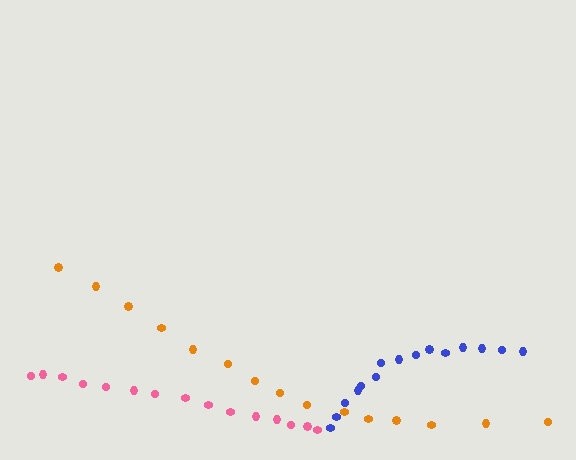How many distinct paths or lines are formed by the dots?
There are 3 distinct paths.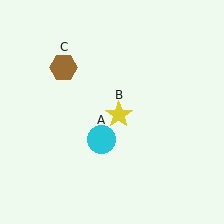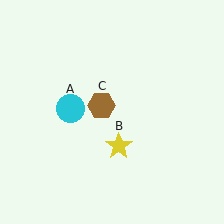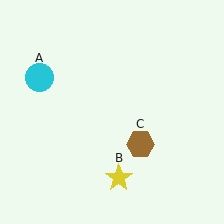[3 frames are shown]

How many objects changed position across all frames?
3 objects changed position: cyan circle (object A), yellow star (object B), brown hexagon (object C).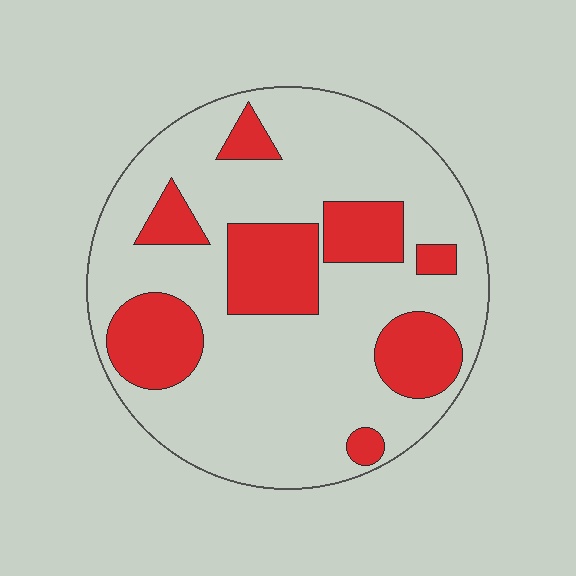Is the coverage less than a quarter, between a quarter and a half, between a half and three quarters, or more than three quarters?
Between a quarter and a half.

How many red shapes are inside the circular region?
8.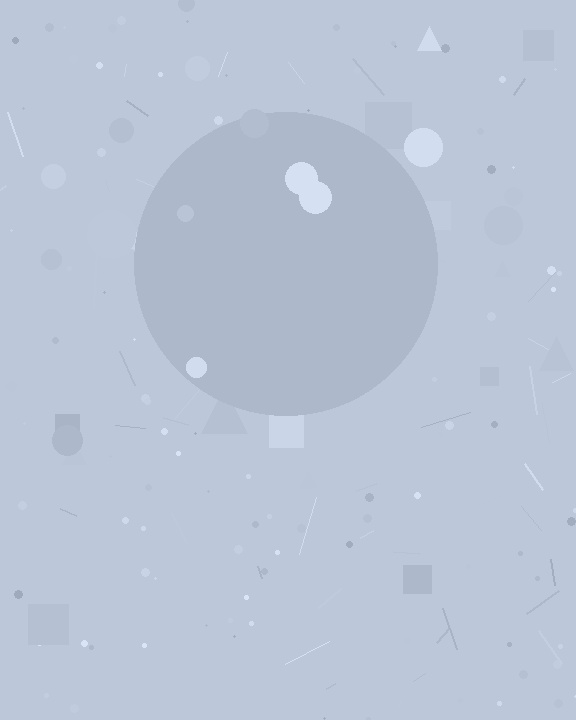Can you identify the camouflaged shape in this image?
The camouflaged shape is a circle.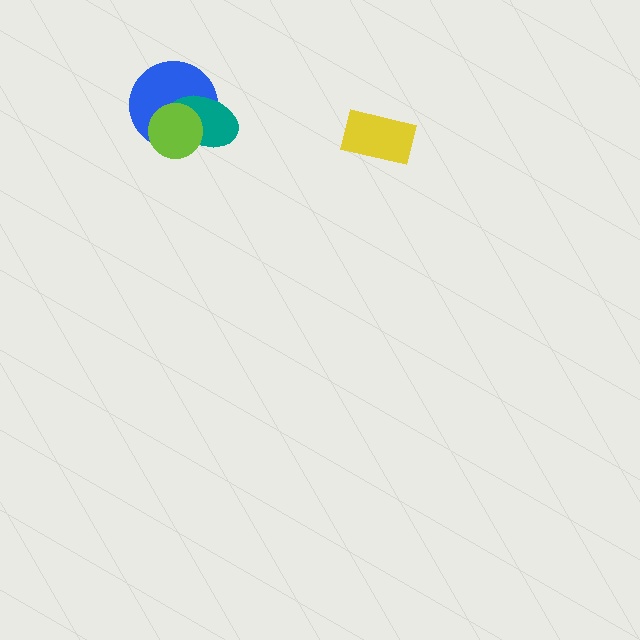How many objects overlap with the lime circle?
2 objects overlap with the lime circle.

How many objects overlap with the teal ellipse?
2 objects overlap with the teal ellipse.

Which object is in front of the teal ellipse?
The lime circle is in front of the teal ellipse.